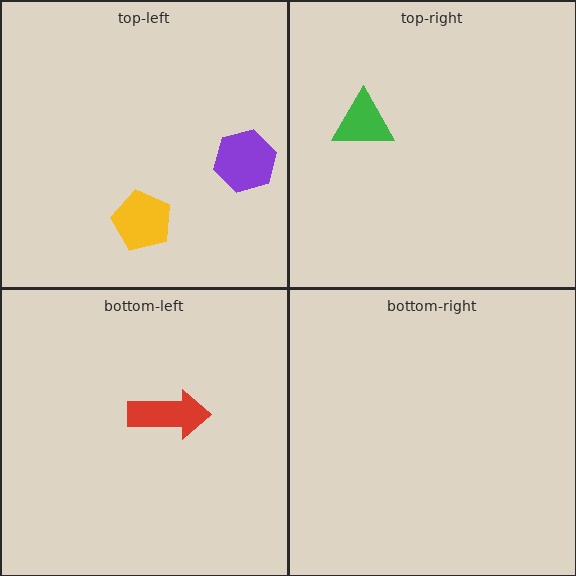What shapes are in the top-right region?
The green triangle.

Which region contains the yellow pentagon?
The top-left region.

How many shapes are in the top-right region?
1.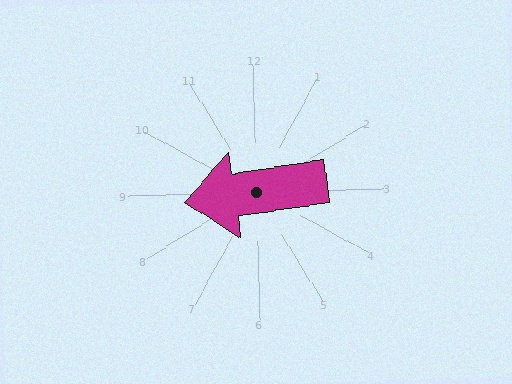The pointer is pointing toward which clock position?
Roughly 9 o'clock.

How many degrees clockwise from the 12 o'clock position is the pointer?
Approximately 263 degrees.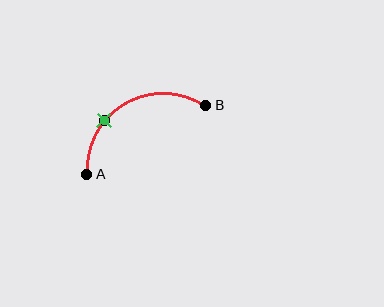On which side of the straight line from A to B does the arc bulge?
The arc bulges above the straight line connecting A and B.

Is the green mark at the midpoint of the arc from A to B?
No. The green mark lies on the arc but is closer to endpoint A. The arc midpoint would be at the point on the curve equidistant along the arc from both A and B.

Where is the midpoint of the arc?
The arc midpoint is the point on the curve farthest from the straight line joining A and B. It sits above that line.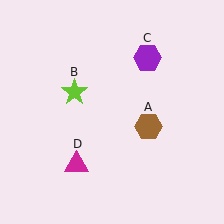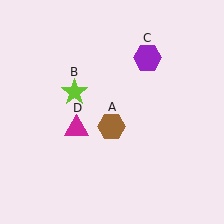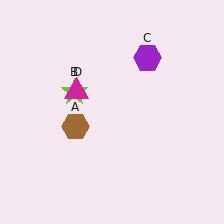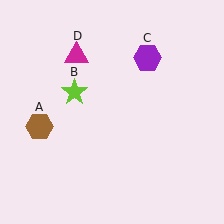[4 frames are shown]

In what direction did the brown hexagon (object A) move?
The brown hexagon (object A) moved left.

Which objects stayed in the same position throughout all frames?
Lime star (object B) and purple hexagon (object C) remained stationary.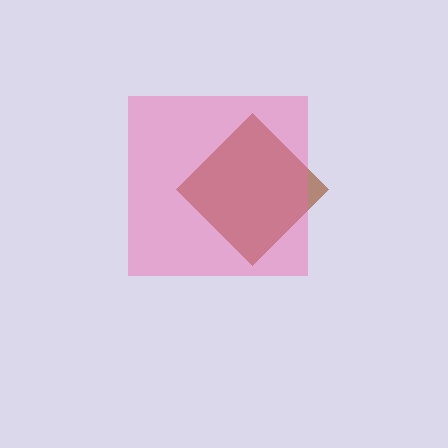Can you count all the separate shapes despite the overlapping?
Yes, there are 2 separate shapes.